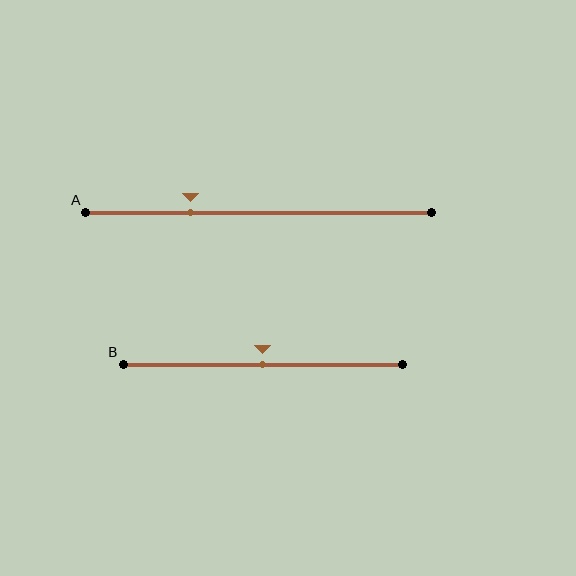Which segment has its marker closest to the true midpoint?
Segment B has its marker closest to the true midpoint.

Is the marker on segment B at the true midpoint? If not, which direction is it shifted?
Yes, the marker on segment B is at the true midpoint.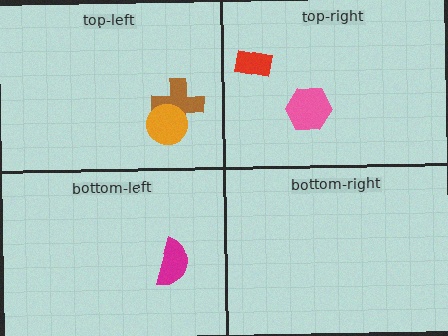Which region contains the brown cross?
The top-left region.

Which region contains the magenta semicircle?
The bottom-left region.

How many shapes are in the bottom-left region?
1.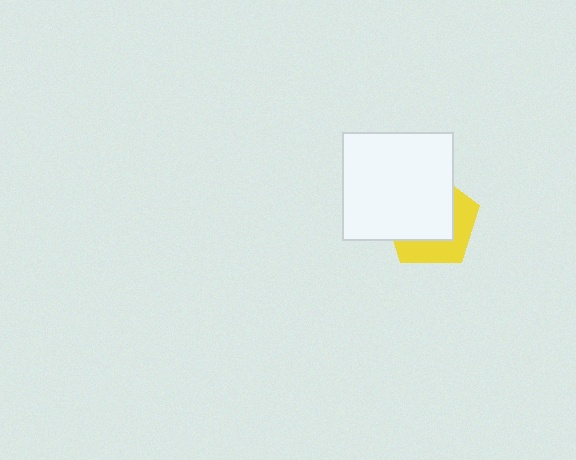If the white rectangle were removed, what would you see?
You would see the complete yellow pentagon.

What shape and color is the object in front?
The object in front is a white rectangle.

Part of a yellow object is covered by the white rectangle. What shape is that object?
It is a pentagon.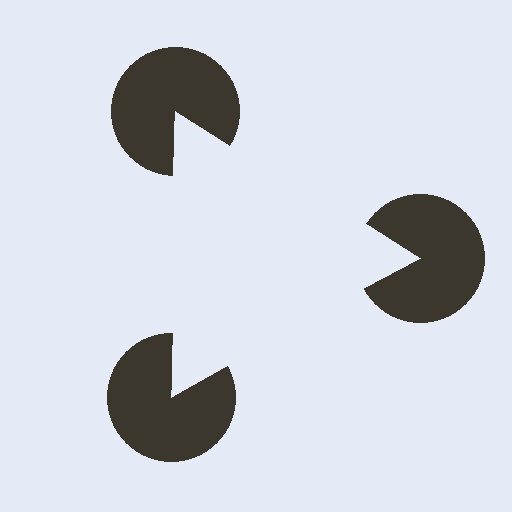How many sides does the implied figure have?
3 sides.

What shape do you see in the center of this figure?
An illusory triangle — its edges are inferred from the aligned wedge cuts in the pac-man discs, not physically drawn.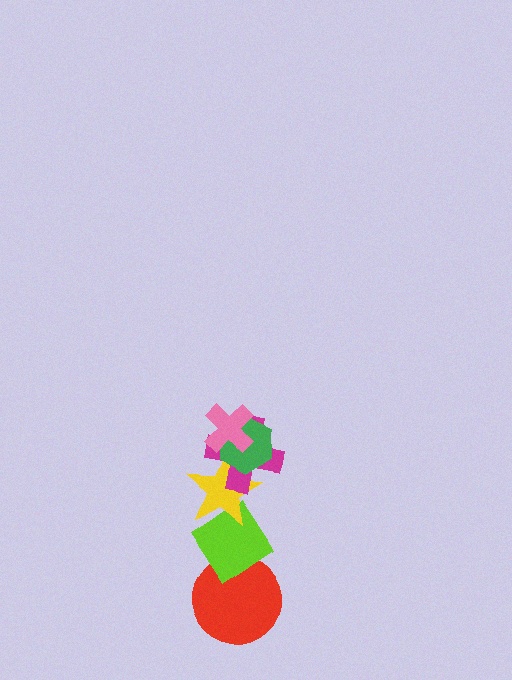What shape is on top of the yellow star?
The magenta cross is on top of the yellow star.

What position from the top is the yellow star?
The yellow star is 4th from the top.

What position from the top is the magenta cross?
The magenta cross is 3rd from the top.